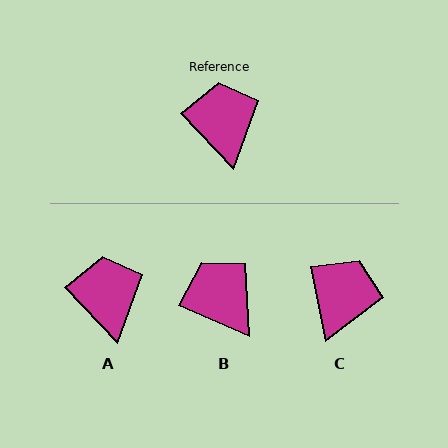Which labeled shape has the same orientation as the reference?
A.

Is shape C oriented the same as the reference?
No, it is off by about 32 degrees.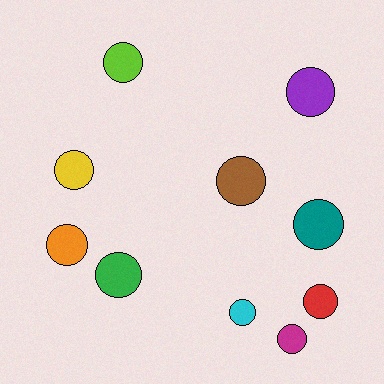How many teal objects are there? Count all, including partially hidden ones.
There is 1 teal object.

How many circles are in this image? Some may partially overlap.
There are 10 circles.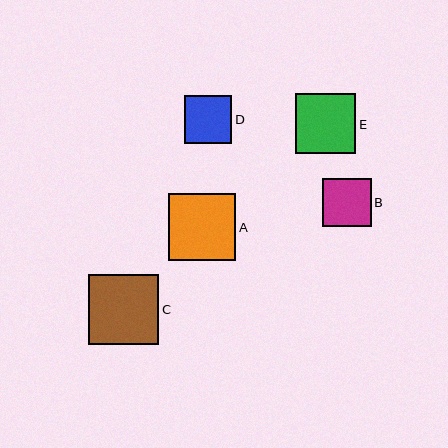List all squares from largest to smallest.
From largest to smallest: C, A, E, B, D.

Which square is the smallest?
Square D is the smallest with a size of approximately 48 pixels.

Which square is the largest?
Square C is the largest with a size of approximately 70 pixels.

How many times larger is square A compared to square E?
Square A is approximately 1.1 times the size of square E.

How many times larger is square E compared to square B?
Square E is approximately 1.2 times the size of square B.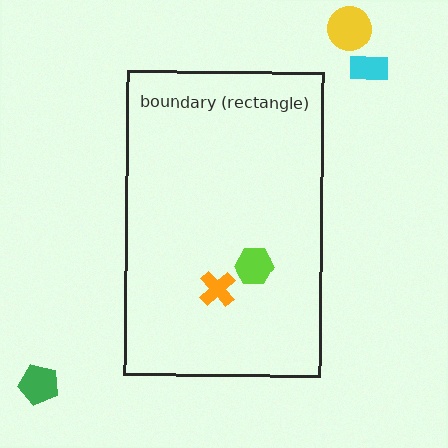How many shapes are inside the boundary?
2 inside, 4 outside.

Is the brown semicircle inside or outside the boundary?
Outside.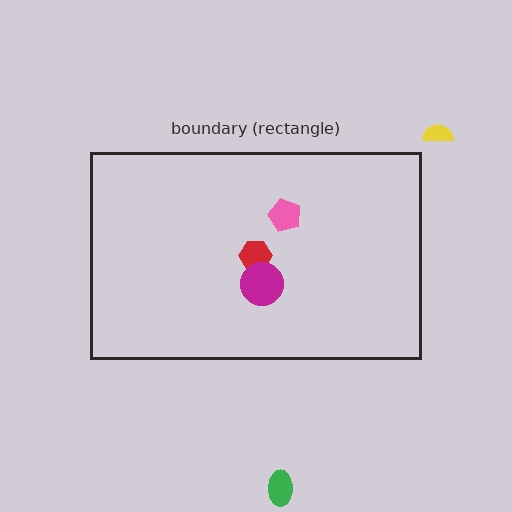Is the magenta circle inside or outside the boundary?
Inside.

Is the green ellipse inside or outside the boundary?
Outside.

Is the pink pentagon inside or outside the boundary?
Inside.